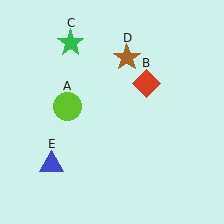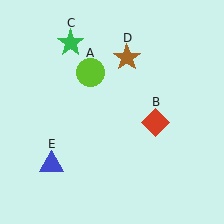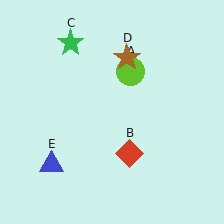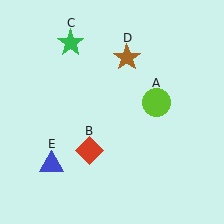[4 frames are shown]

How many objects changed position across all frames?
2 objects changed position: lime circle (object A), red diamond (object B).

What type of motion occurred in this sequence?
The lime circle (object A), red diamond (object B) rotated clockwise around the center of the scene.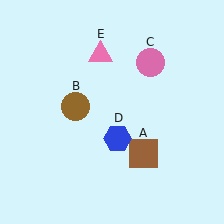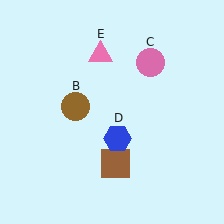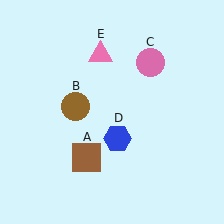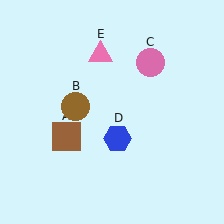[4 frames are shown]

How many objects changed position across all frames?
1 object changed position: brown square (object A).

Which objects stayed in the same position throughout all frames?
Brown circle (object B) and pink circle (object C) and blue hexagon (object D) and pink triangle (object E) remained stationary.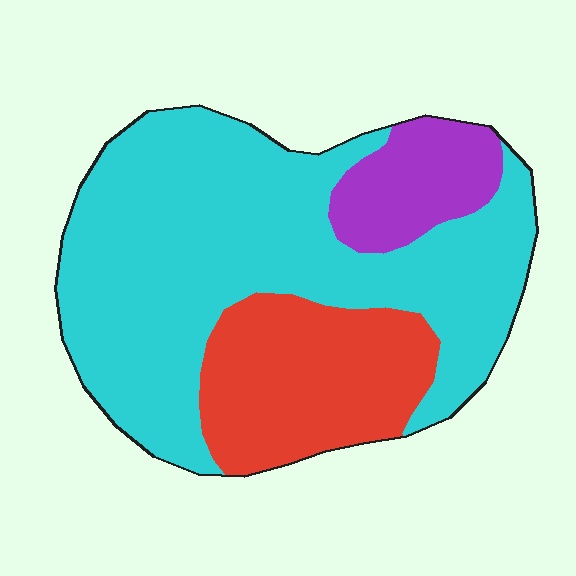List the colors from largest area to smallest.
From largest to smallest: cyan, red, purple.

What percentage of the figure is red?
Red takes up between a sixth and a third of the figure.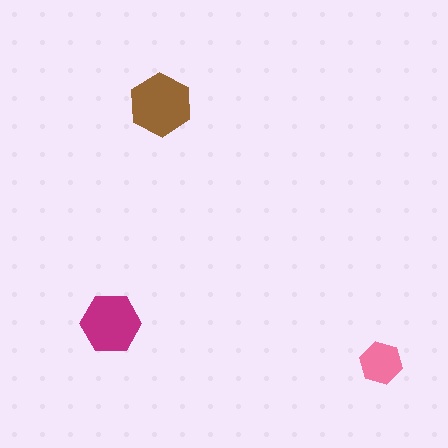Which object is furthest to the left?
The magenta hexagon is leftmost.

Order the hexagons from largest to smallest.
the brown one, the magenta one, the pink one.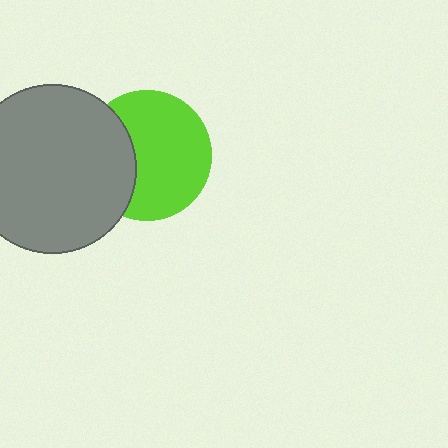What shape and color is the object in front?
The object in front is a gray circle.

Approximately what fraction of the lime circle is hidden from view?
Roughly 32% of the lime circle is hidden behind the gray circle.